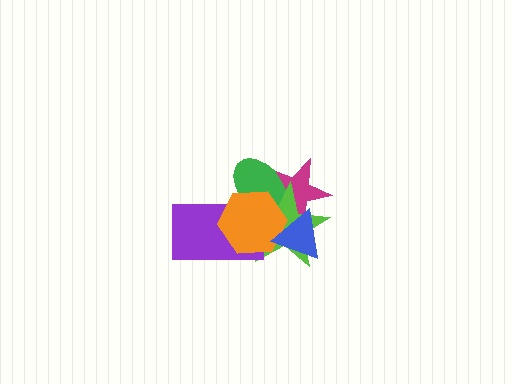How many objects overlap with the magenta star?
4 objects overlap with the magenta star.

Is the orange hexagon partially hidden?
Yes, it is partially covered by another shape.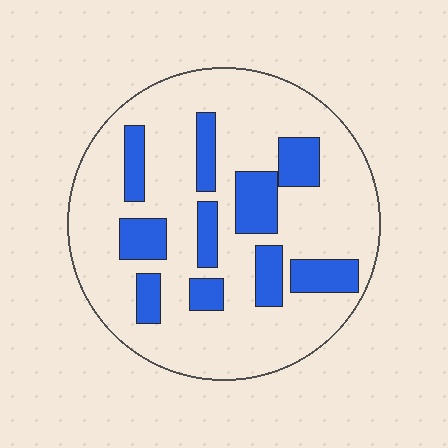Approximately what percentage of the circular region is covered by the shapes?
Approximately 25%.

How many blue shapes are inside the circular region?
10.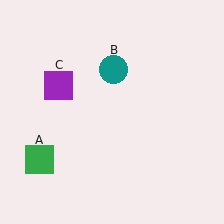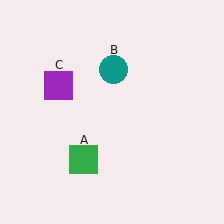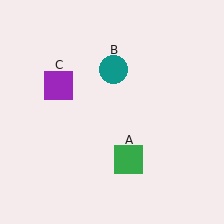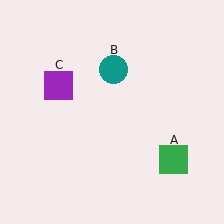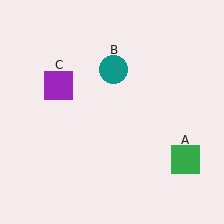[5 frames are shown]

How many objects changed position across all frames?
1 object changed position: green square (object A).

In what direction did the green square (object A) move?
The green square (object A) moved right.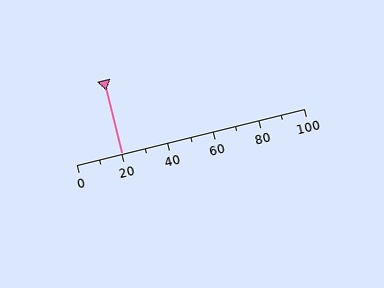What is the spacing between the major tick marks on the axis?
The major ticks are spaced 20 apart.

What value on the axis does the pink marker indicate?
The marker indicates approximately 20.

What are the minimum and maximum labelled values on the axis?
The axis runs from 0 to 100.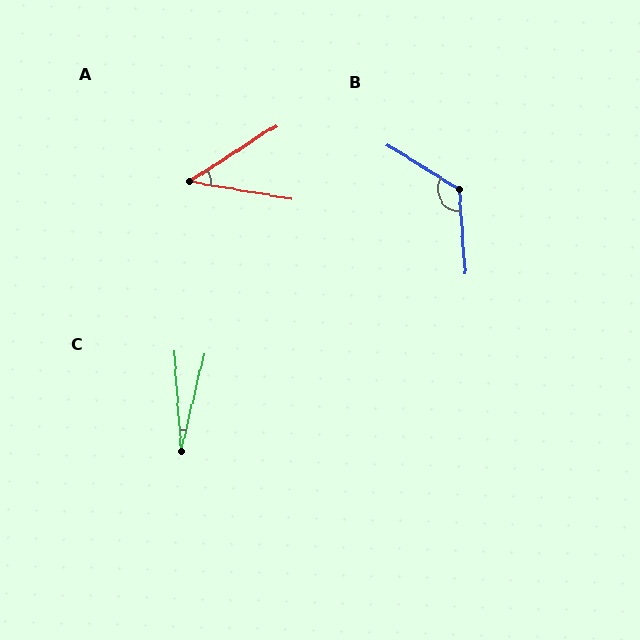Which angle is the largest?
B, at approximately 126 degrees.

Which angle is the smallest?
C, at approximately 17 degrees.